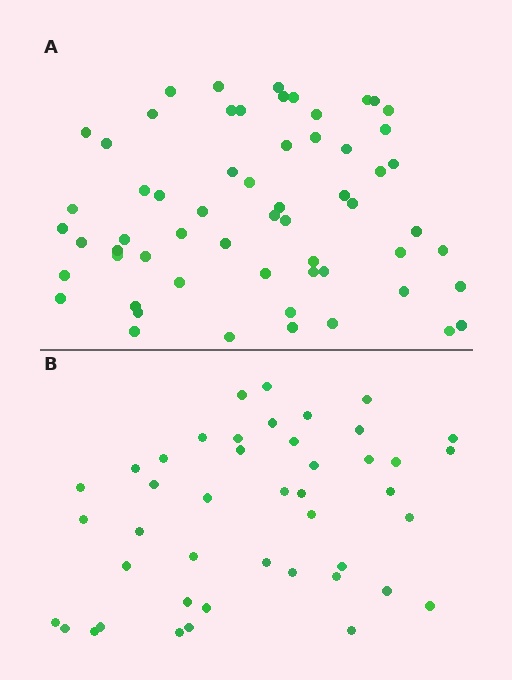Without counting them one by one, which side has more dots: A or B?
Region A (the top region) has more dots.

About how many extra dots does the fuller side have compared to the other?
Region A has approximately 15 more dots than region B.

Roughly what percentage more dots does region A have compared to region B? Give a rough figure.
About 35% more.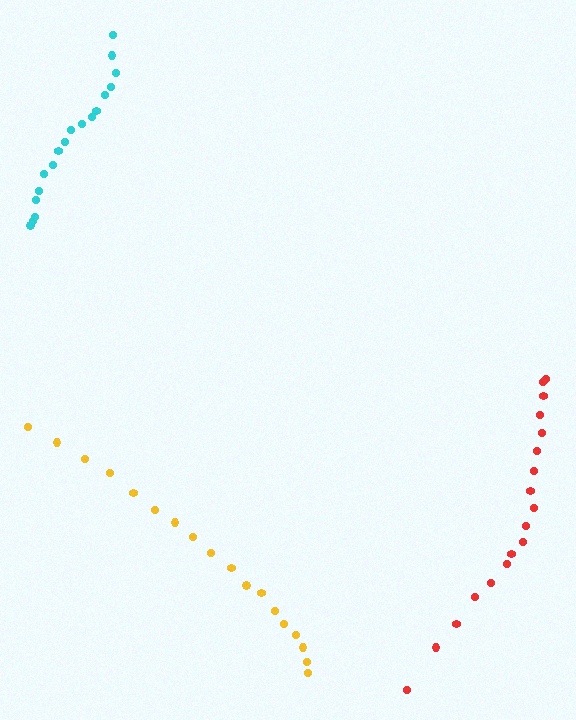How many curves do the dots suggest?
There are 3 distinct paths.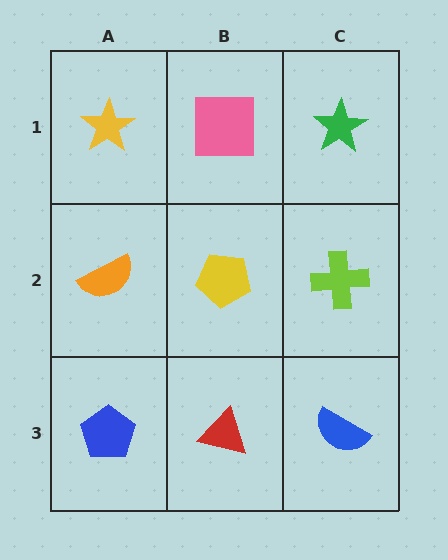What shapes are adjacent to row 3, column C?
A lime cross (row 2, column C), a red triangle (row 3, column B).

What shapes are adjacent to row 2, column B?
A pink square (row 1, column B), a red triangle (row 3, column B), an orange semicircle (row 2, column A), a lime cross (row 2, column C).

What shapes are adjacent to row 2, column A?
A yellow star (row 1, column A), a blue pentagon (row 3, column A), a yellow pentagon (row 2, column B).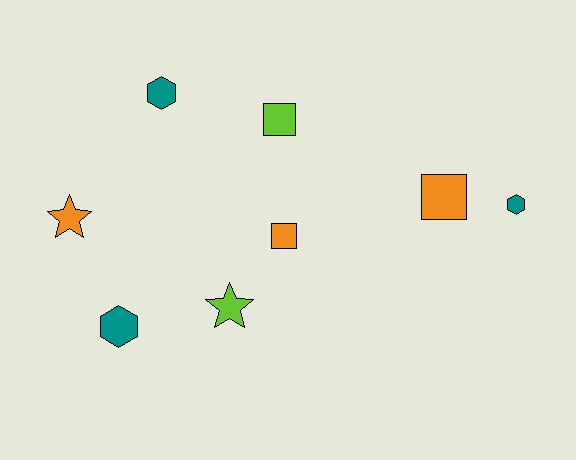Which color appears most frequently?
Teal, with 3 objects.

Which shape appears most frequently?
Square, with 3 objects.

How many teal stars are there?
There are no teal stars.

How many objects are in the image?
There are 8 objects.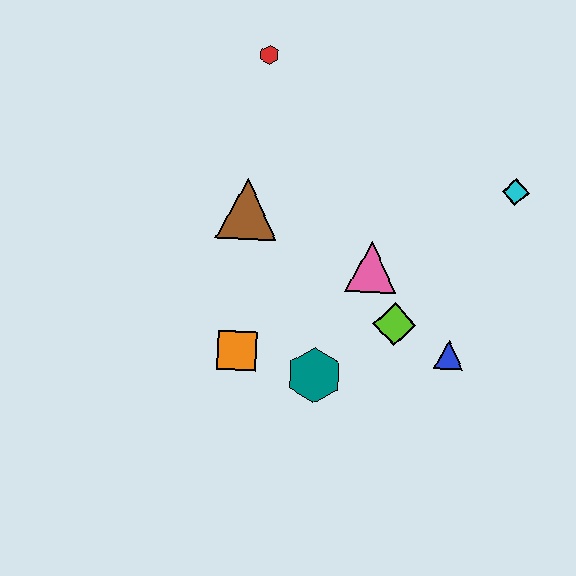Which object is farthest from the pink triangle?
The red hexagon is farthest from the pink triangle.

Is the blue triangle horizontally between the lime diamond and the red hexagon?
No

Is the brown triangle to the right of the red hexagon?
No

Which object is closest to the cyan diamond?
The pink triangle is closest to the cyan diamond.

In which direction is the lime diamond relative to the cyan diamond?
The lime diamond is below the cyan diamond.